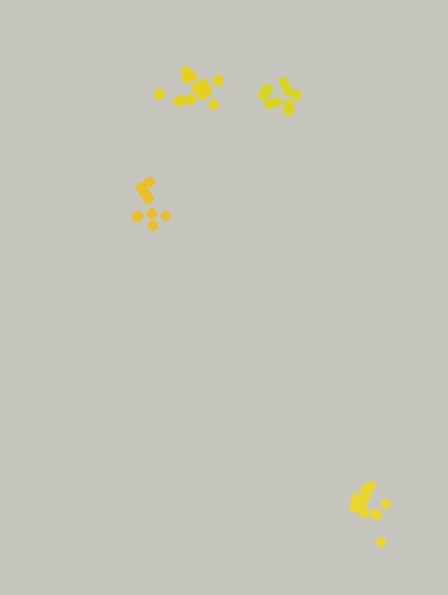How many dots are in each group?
Group 1: 9 dots, Group 2: 13 dots, Group 3: 9 dots, Group 4: 15 dots (46 total).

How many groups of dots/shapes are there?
There are 4 groups.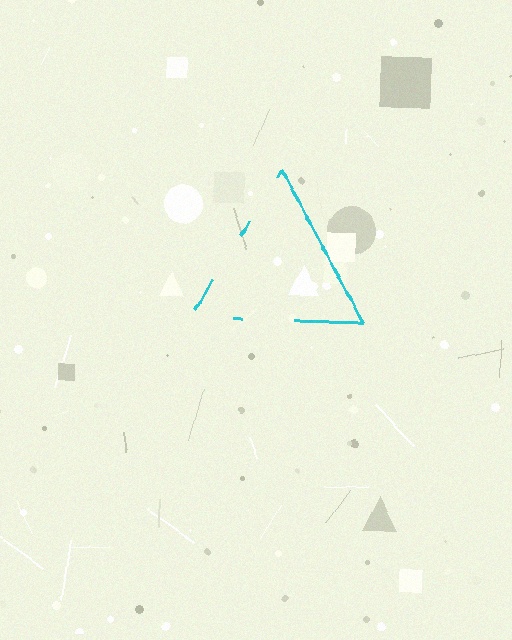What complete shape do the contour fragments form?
The contour fragments form a triangle.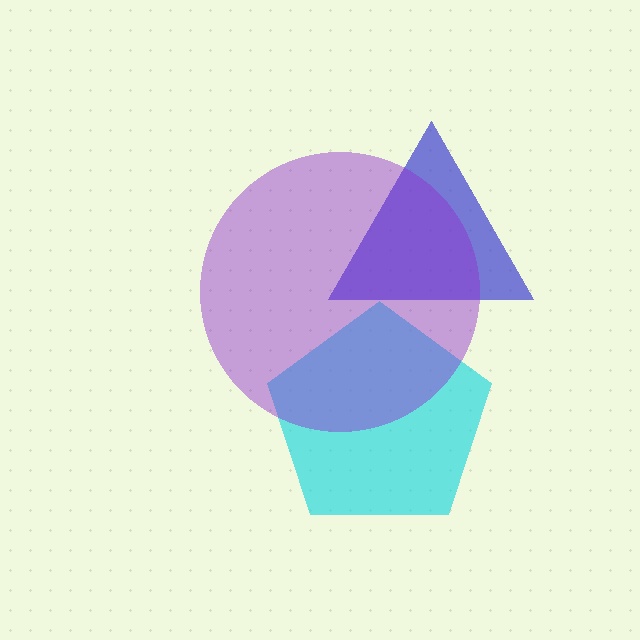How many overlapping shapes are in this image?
There are 3 overlapping shapes in the image.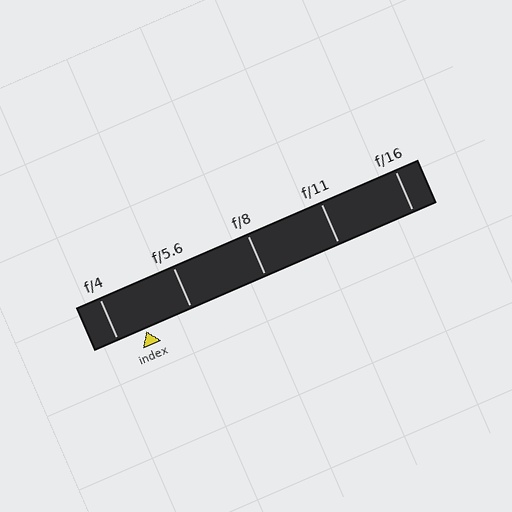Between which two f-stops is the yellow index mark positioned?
The index mark is between f/4 and f/5.6.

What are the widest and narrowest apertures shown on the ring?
The widest aperture shown is f/4 and the narrowest is f/16.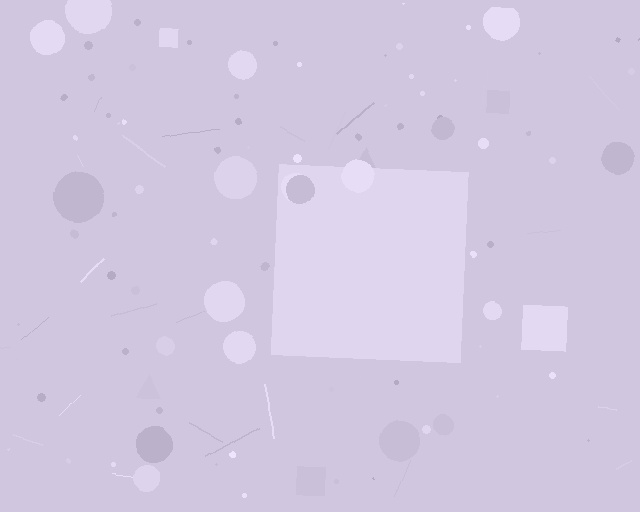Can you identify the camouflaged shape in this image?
The camouflaged shape is a square.